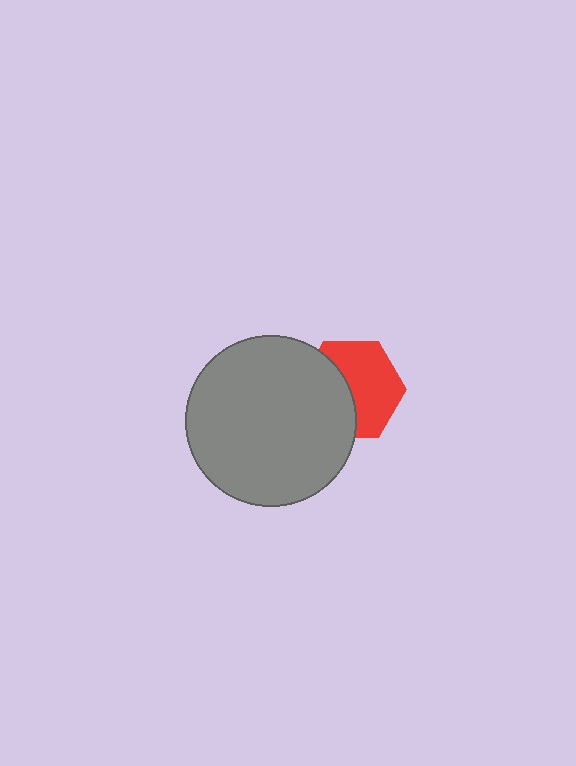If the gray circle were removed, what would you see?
You would see the complete red hexagon.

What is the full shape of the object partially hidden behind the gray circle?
The partially hidden object is a red hexagon.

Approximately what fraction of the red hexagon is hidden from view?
Roughly 43% of the red hexagon is hidden behind the gray circle.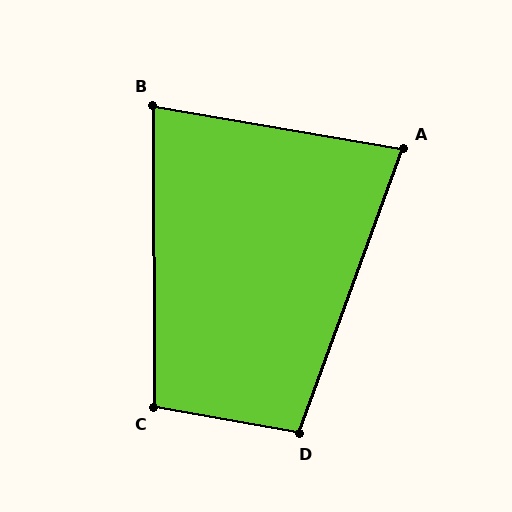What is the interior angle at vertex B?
Approximately 80 degrees (acute).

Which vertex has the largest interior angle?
C, at approximately 100 degrees.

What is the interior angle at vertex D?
Approximately 100 degrees (obtuse).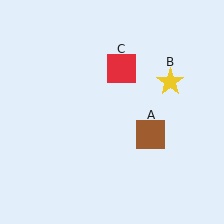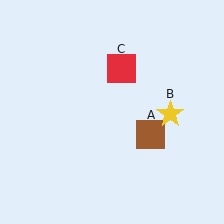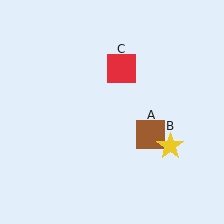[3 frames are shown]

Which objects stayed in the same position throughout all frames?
Brown square (object A) and red square (object C) remained stationary.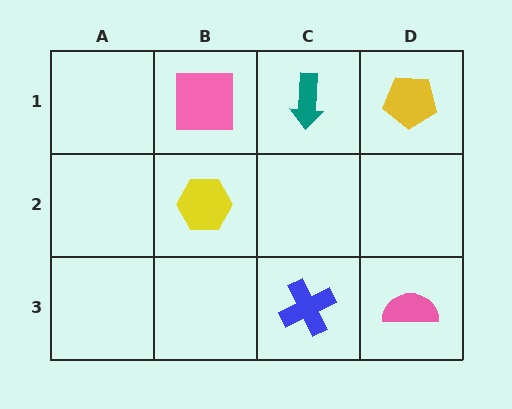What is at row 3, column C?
A blue cross.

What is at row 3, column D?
A pink semicircle.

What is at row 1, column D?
A yellow pentagon.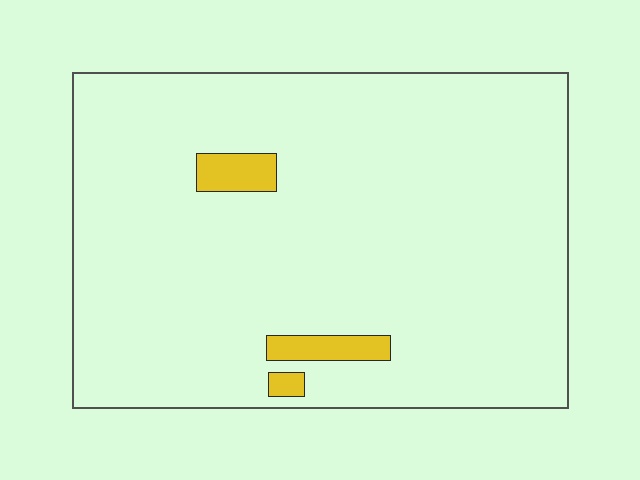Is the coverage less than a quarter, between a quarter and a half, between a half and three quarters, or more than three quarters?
Less than a quarter.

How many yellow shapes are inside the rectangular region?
3.